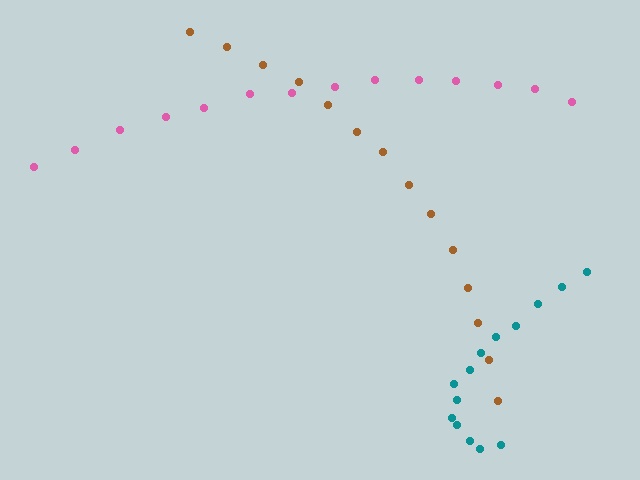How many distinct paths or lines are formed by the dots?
There are 3 distinct paths.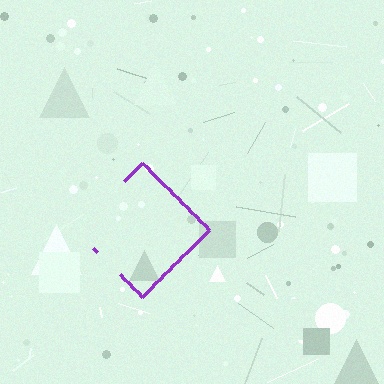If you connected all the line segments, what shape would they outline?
They would outline a diamond.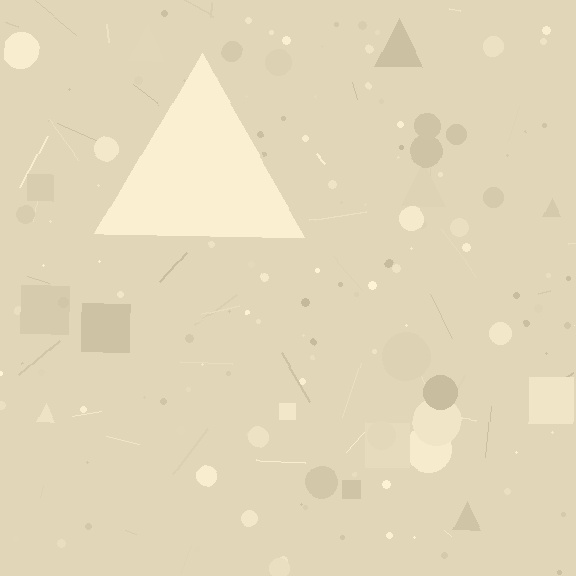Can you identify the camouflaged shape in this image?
The camouflaged shape is a triangle.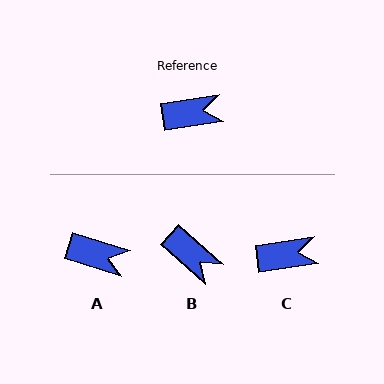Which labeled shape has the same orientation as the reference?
C.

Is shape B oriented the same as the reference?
No, it is off by about 50 degrees.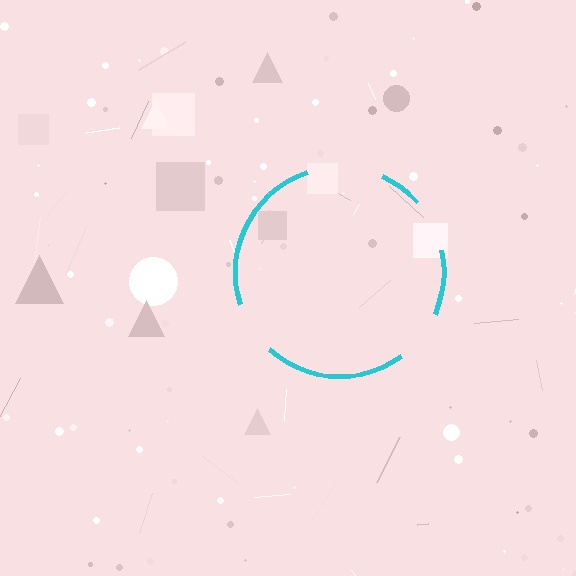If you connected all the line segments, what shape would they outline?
They would outline a circle.